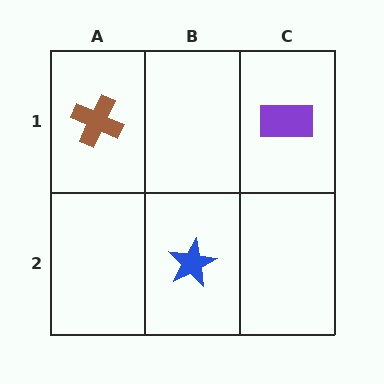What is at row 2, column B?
A blue star.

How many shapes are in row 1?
2 shapes.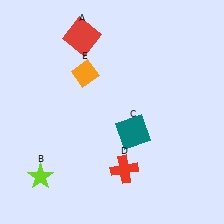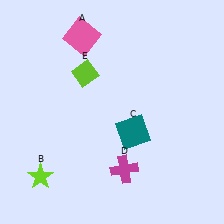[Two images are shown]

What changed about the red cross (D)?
In Image 1, D is red. In Image 2, it changed to magenta.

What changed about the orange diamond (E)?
In Image 1, E is orange. In Image 2, it changed to lime.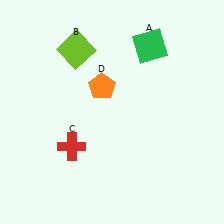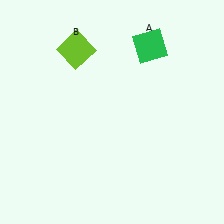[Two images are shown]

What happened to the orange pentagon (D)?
The orange pentagon (D) was removed in Image 2. It was in the top-left area of Image 1.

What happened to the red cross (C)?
The red cross (C) was removed in Image 2. It was in the bottom-left area of Image 1.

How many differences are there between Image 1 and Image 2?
There are 2 differences between the two images.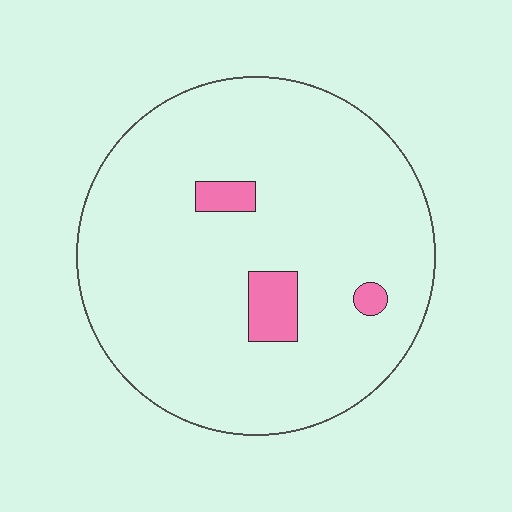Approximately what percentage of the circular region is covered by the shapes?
Approximately 5%.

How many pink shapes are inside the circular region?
3.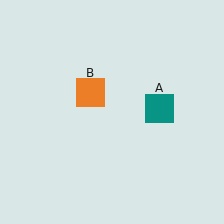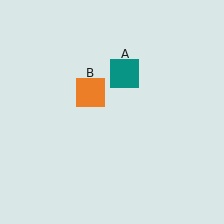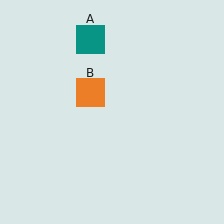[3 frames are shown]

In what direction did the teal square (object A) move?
The teal square (object A) moved up and to the left.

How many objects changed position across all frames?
1 object changed position: teal square (object A).